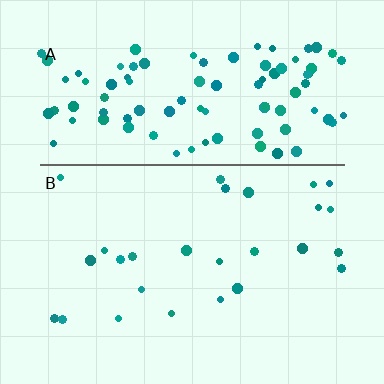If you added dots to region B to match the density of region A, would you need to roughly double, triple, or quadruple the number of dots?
Approximately quadruple.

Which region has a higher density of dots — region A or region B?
A (the top).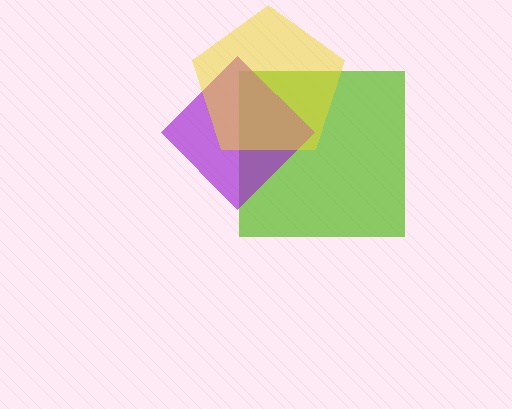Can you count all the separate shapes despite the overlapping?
Yes, there are 3 separate shapes.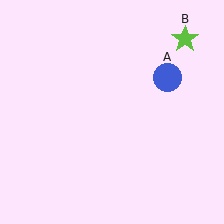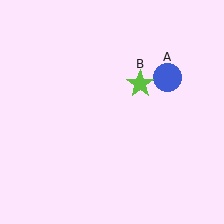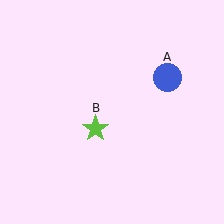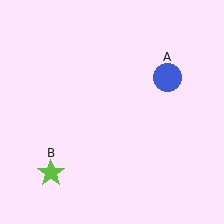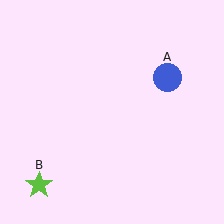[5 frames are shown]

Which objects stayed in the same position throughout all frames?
Blue circle (object A) remained stationary.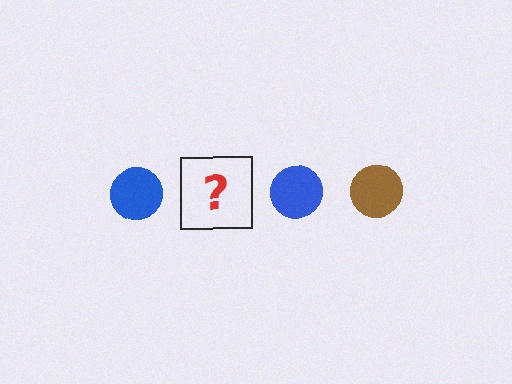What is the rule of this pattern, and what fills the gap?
The rule is that the pattern cycles through blue, brown circles. The gap should be filled with a brown circle.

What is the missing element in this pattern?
The missing element is a brown circle.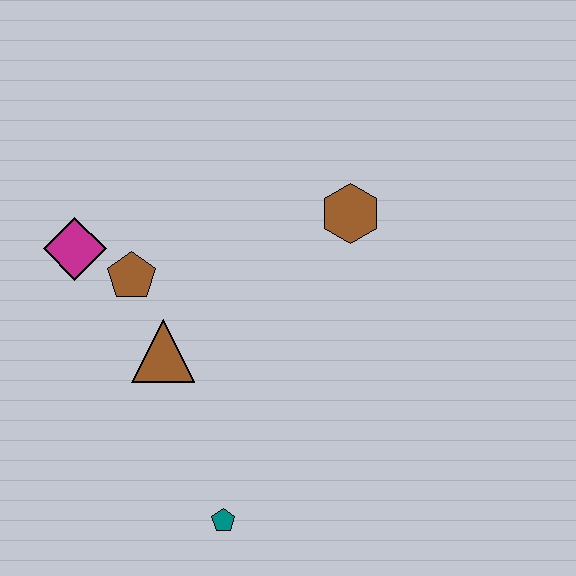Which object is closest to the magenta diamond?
The brown pentagon is closest to the magenta diamond.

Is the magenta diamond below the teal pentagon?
No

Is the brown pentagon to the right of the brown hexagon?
No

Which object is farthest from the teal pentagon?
The brown hexagon is farthest from the teal pentagon.